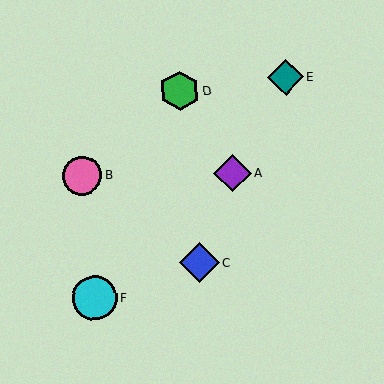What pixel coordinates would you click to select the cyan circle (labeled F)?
Click at (94, 298) to select the cyan circle F.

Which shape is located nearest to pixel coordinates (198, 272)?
The blue diamond (labeled C) at (199, 263) is nearest to that location.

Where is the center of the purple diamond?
The center of the purple diamond is at (232, 173).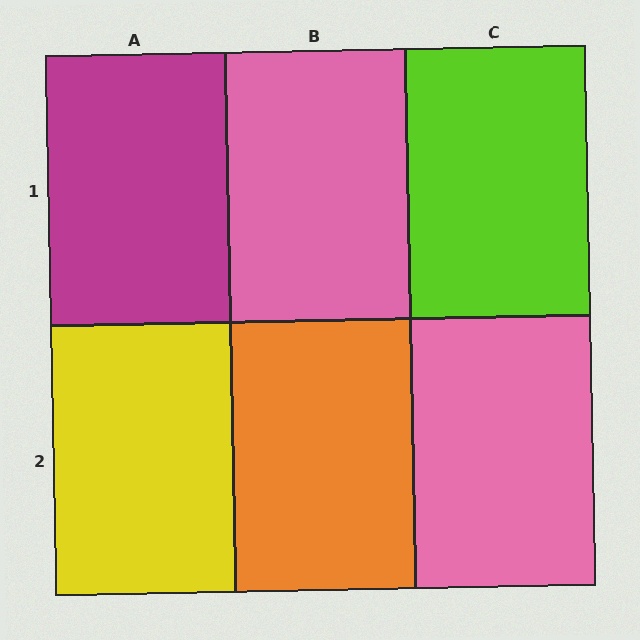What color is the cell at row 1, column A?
Magenta.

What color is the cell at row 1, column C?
Lime.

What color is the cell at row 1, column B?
Pink.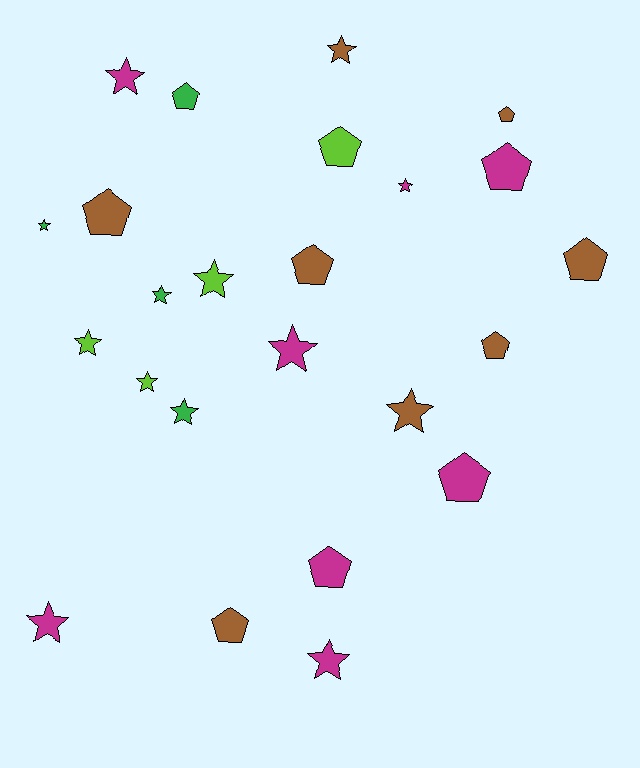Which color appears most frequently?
Magenta, with 8 objects.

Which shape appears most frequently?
Star, with 13 objects.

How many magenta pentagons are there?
There are 3 magenta pentagons.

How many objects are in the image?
There are 24 objects.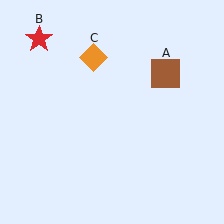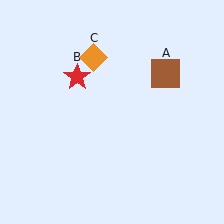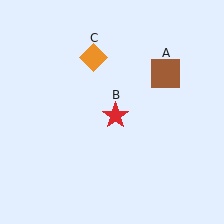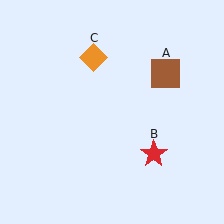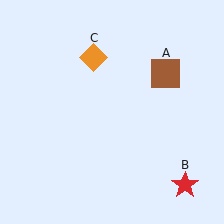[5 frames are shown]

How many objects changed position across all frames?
1 object changed position: red star (object B).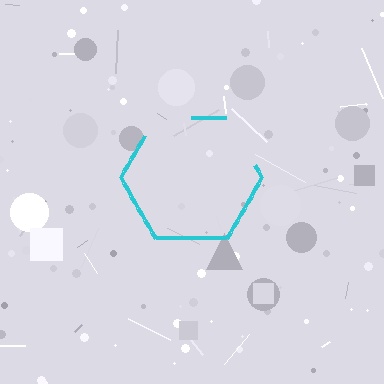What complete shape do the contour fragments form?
The contour fragments form a hexagon.